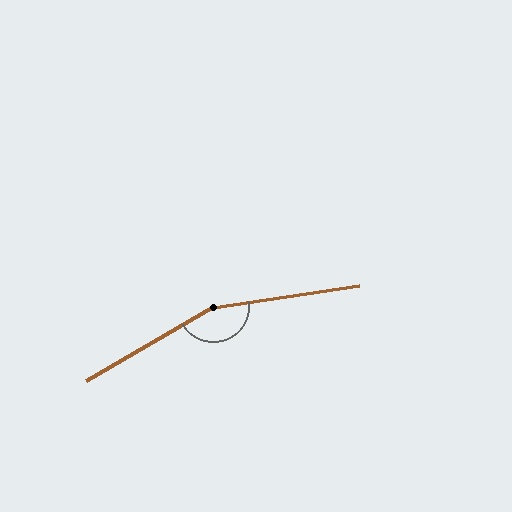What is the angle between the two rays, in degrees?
Approximately 158 degrees.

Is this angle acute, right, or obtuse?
It is obtuse.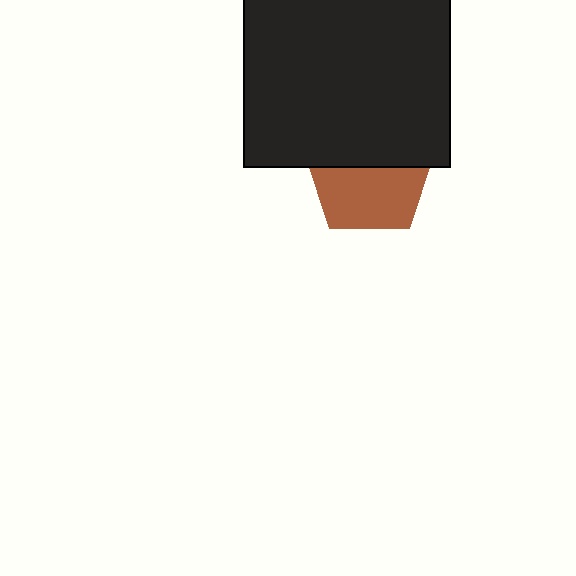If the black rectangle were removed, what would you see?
You would see the complete brown pentagon.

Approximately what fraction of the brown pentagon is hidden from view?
Roughly 44% of the brown pentagon is hidden behind the black rectangle.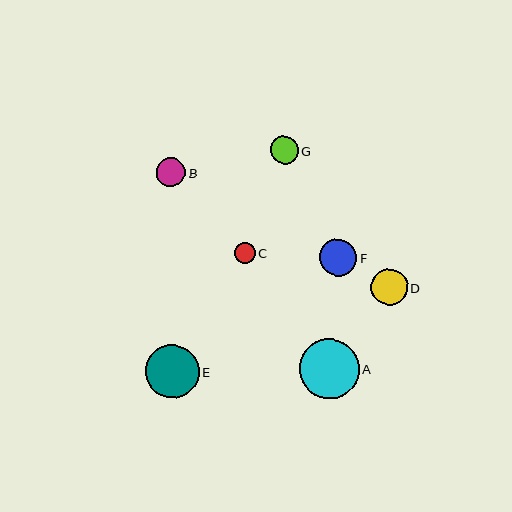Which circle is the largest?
Circle A is the largest with a size of approximately 59 pixels.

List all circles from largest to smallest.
From largest to smallest: A, E, F, D, B, G, C.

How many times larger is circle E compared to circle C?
Circle E is approximately 2.5 times the size of circle C.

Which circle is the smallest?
Circle C is the smallest with a size of approximately 21 pixels.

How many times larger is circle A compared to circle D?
Circle A is approximately 1.6 times the size of circle D.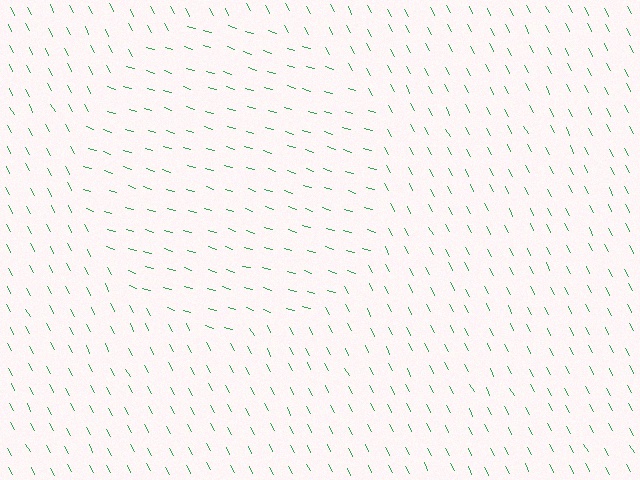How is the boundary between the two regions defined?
The boundary is defined purely by a change in line orientation (approximately 45 degrees difference). All lines are the same color and thickness.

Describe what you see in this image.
The image is filled with small green line segments. A circle region in the image has lines oriented differently from the surrounding lines, creating a visible texture boundary.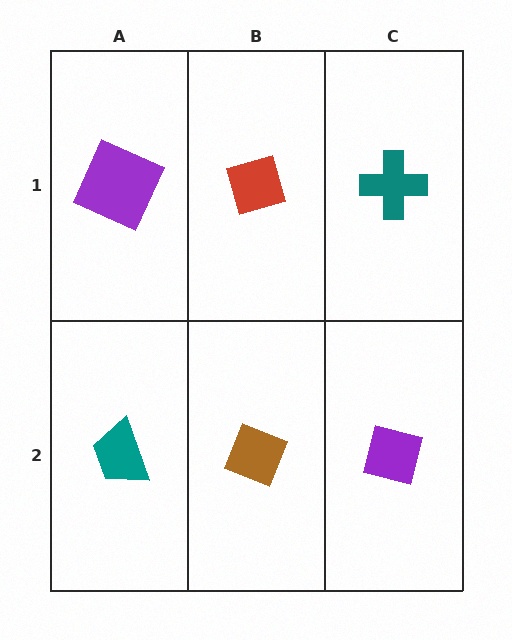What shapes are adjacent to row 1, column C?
A purple square (row 2, column C), a red diamond (row 1, column B).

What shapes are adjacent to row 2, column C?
A teal cross (row 1, column C), a brown diamond (row 2, column B).